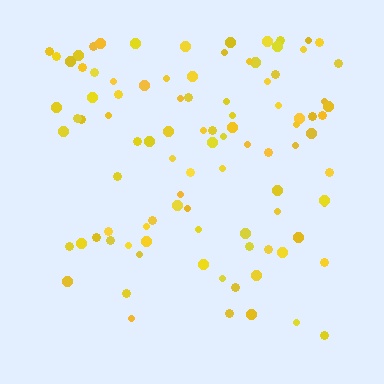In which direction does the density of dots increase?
From bottom to top, with the top side densest.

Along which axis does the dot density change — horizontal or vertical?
Vertical.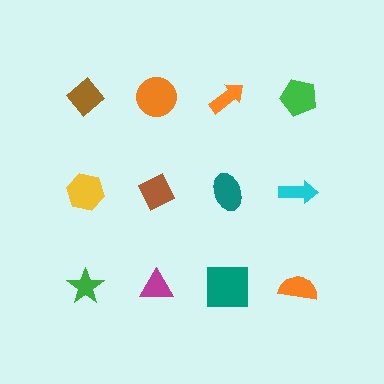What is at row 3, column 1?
A green star.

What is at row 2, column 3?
A teal ellipse.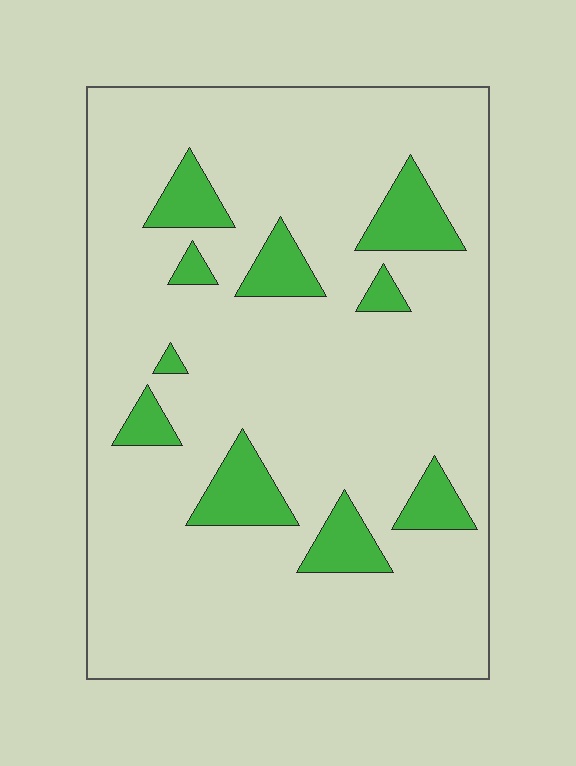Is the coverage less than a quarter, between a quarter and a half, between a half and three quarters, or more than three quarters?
Less than a quarter.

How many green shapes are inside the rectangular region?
10.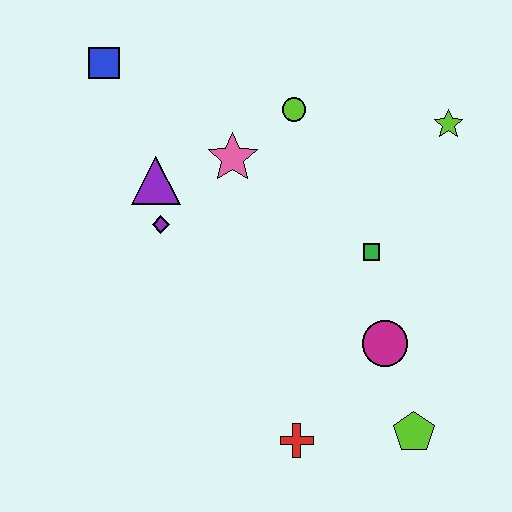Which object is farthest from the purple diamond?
The lime pentagon is farthest from the purple diamond.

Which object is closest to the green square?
The magenta circle is closest to the green square.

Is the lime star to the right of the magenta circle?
Yes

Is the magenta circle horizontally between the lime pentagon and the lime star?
No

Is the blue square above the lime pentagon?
Yes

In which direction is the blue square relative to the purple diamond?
The blue square is above the purple diamond.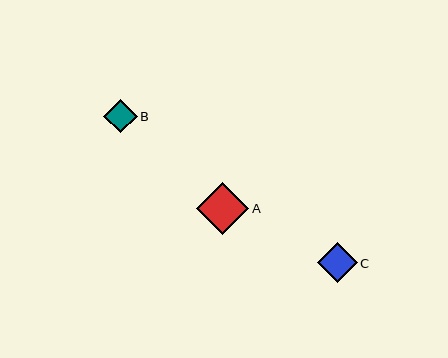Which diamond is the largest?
Diamond A is the largest with a size of approximately 52 pixels.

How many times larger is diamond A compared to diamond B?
Diamond A is approximately 1.6 times the size of diamond B.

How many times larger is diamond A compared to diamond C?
Diamond A is approximately 1.3 times the size of diamond C.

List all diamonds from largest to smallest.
From largest to smallest: A, C, B.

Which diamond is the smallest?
Diamond B is the smallest with a size of approximately 33 pixels.